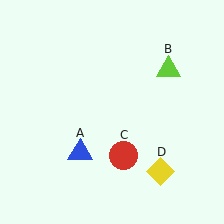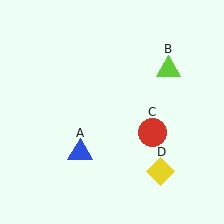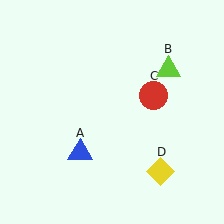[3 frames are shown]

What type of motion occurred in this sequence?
The red circle (object C) rotated counterclockwise around the center of the scene.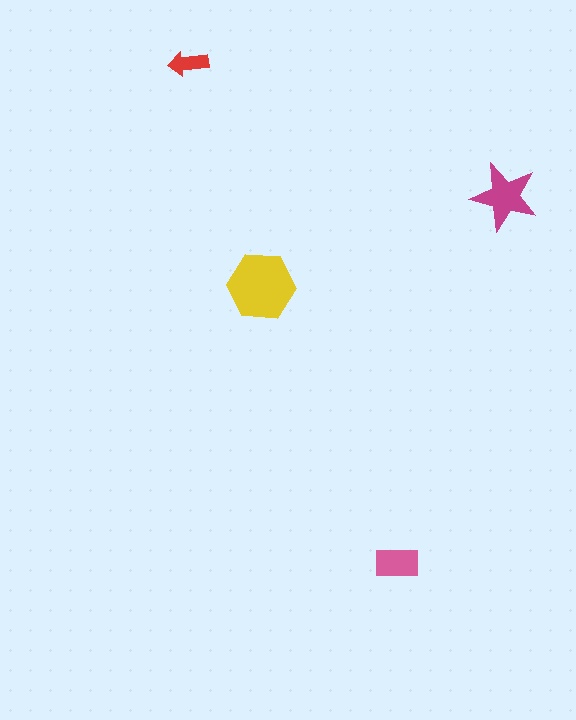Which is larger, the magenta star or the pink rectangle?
The magenta star.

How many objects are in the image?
There are 4 objects in the image.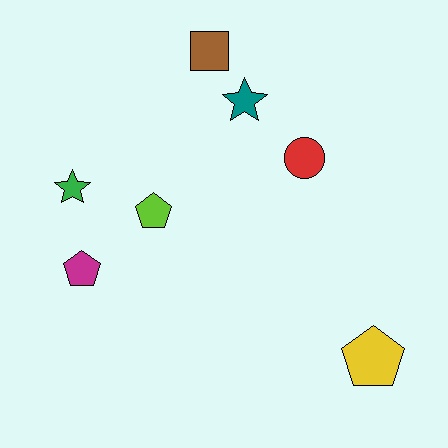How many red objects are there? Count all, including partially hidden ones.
There is 1 red object.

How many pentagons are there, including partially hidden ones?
There are 3 pentagons.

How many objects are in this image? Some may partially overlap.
There are 7 objects.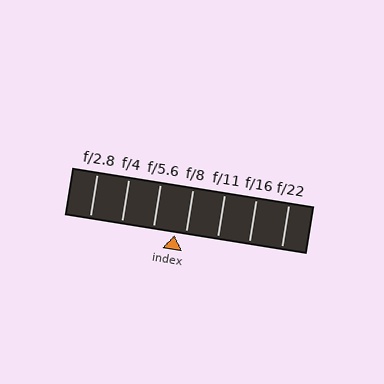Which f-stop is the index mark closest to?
The index mark is closest to f/8.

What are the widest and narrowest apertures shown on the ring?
The widest aperture shown is f/2.8 and the narrowest is f/22.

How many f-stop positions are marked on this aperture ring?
There are 7 f-stop positions marked.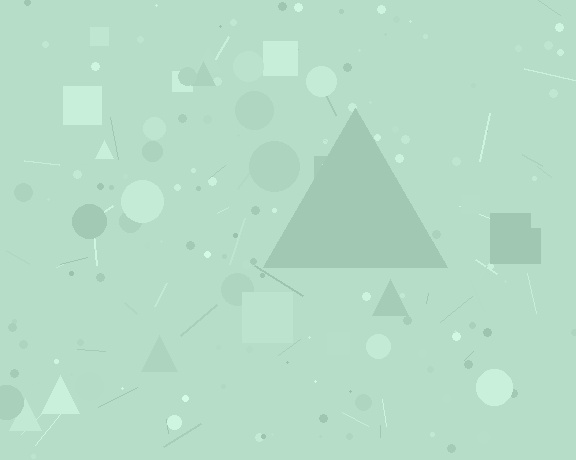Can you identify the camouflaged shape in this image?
The camouflaged shape is a triangle.